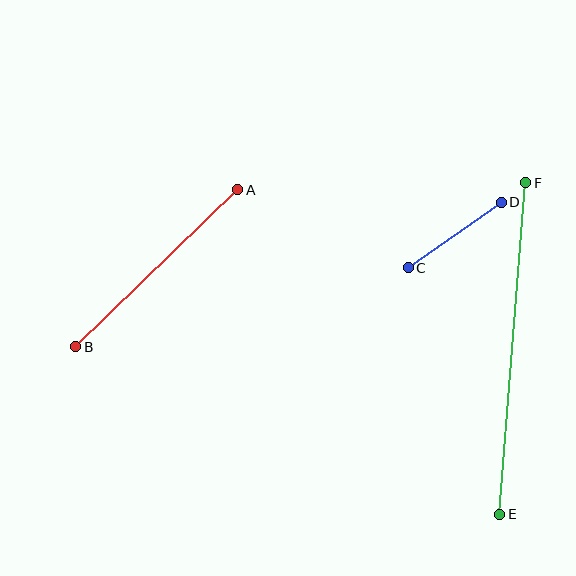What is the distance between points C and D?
The distance is approximately 114 pixels.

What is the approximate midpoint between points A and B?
The midpoint is at approximately (157, 268) pixels.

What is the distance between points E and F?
The distance is approximately 332 pixels.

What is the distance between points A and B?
The distance is approximately 225 pixels.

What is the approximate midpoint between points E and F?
The midpoint is at approximately (513, 349) pixels.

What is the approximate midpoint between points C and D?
The midpoint is at approximately (455, 235) pixels.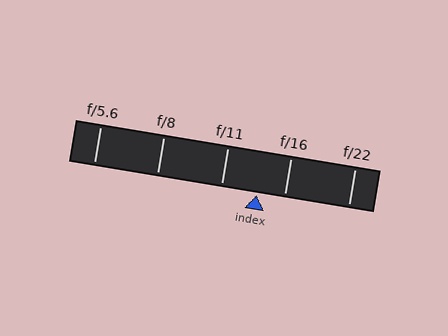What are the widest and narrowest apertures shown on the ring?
The widest aperture shown is f/5.6 and the narrowest is f/22.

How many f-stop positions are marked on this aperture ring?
There are 5 f-stop positions marked.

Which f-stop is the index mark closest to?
The index mark is closest to f/16.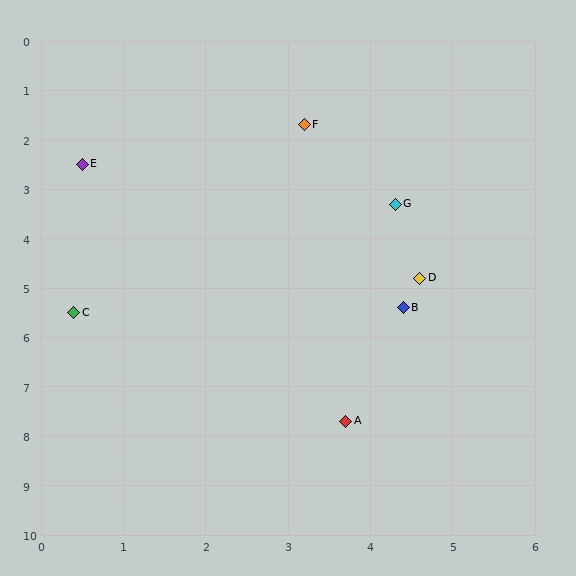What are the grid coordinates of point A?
Point A is at approximately (3.7, 7.7).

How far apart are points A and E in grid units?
Points A and E are about 6.1 grid units apart.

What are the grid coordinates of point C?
Point C is at approximately (0.4, 5.5).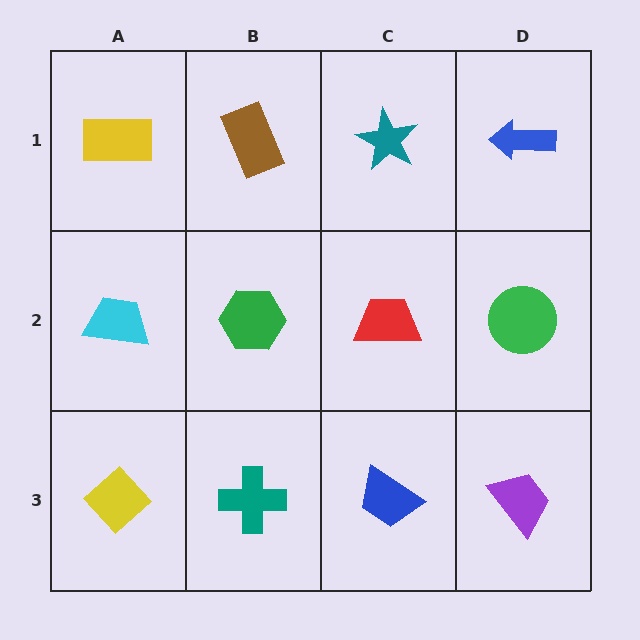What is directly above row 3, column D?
A green circle.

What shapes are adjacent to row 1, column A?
A cyan trapezoid (row 2, column A), a brown rectangle (row 1, column B).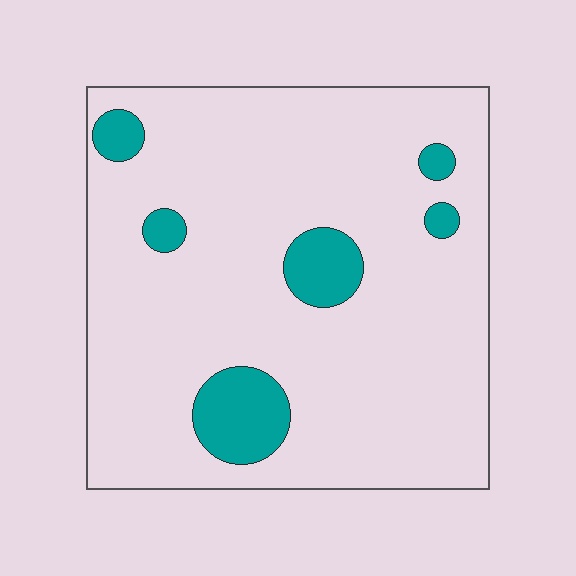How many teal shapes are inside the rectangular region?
6.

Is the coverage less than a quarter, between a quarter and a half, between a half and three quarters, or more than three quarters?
Less than a quarter.